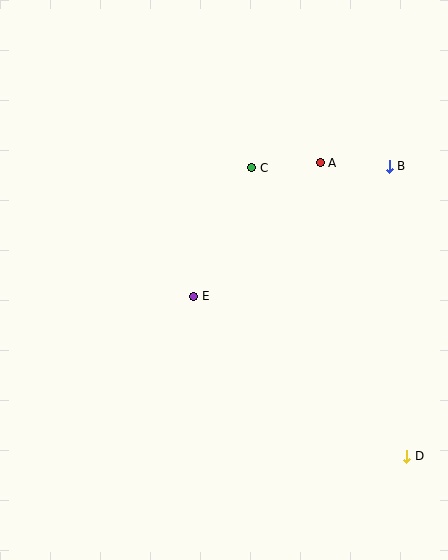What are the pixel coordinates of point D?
Point D is at (407, 456).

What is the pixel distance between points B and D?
The distance between B and D is 291 pixels.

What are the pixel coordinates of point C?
Point C is at (252, 168).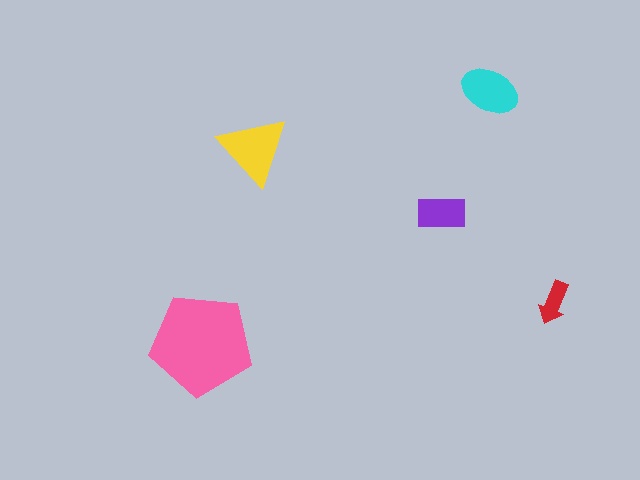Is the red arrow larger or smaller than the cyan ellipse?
Smaller.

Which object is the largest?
The pink pentagon.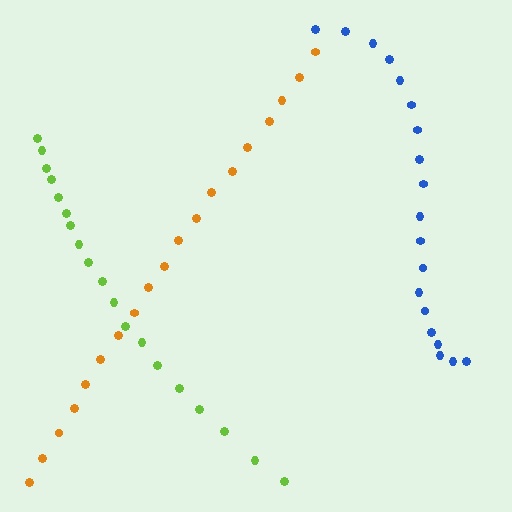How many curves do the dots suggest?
There are 3 distinct paths.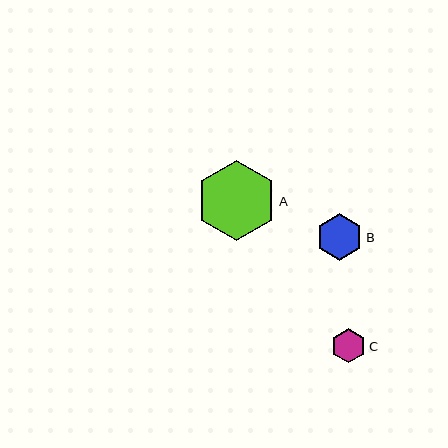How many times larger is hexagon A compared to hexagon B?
Hexagon A is approximately 1.7 times the size of hexagon B.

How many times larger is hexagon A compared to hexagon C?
Hexagon A is approximately 2.4 times the size of hexagon C.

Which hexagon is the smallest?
Hexagon C is the smallest with a size of approximately 34 pixels.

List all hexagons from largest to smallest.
From largest to smallest: A, B, C.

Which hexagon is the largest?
Hexagon A is the largest with a size of approximately 80 pixels.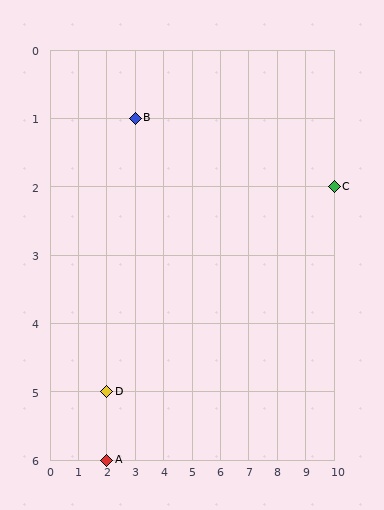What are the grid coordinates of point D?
Point D is at grid coordinates (2, 5).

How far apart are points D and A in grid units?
Points D and A are 1 row apart.